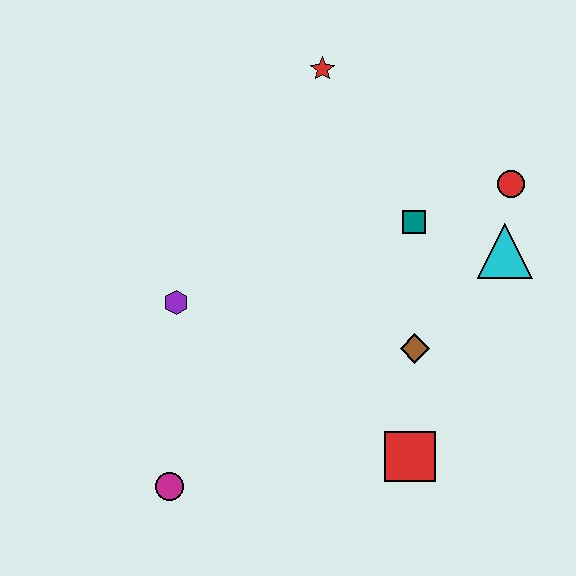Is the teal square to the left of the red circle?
Yes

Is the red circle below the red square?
No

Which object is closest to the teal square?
The cyan triangle is closest to the teal square.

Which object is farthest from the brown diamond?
The red star is farthest from the brown diamond.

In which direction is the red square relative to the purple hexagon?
The red square is to the right of the purple hexagon.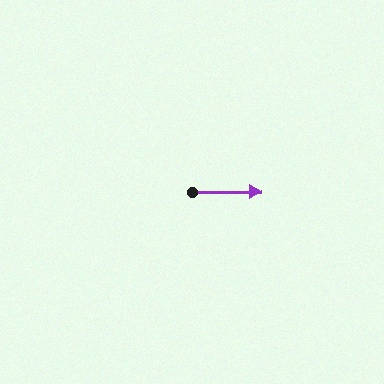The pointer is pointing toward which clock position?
Roughly 3 o'clock.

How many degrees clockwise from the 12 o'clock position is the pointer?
Approximately 89 degrees.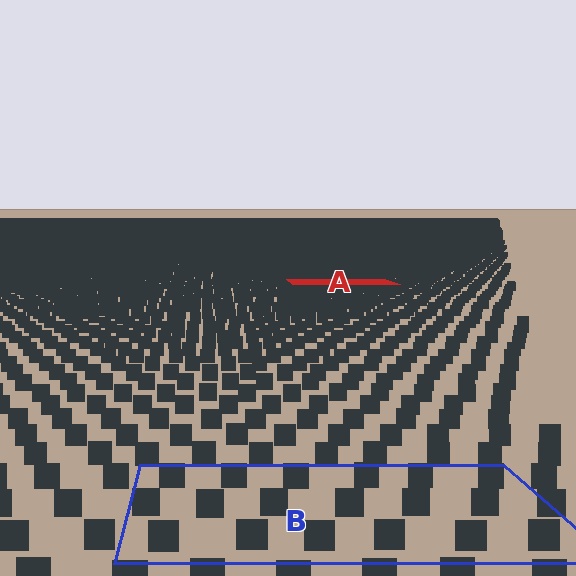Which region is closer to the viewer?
Region B is closer. The texture elements there are larger and more spread out.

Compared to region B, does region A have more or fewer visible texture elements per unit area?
Region A has more texture elements per unit area — they are packed more densely because it is farther away.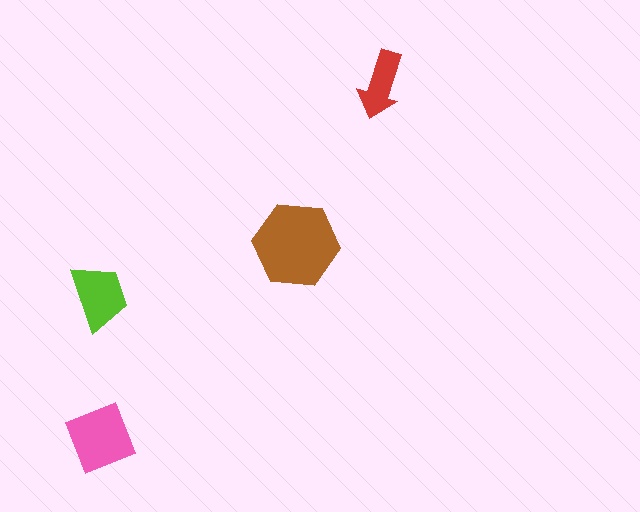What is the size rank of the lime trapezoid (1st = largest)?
3rd.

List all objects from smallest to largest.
The red arrow, the lime trapezoid, the pink square, the brown hexagon.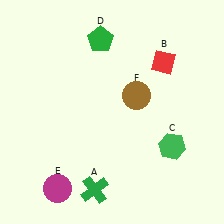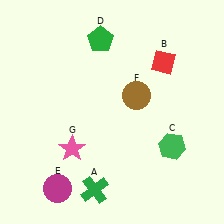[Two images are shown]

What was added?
A pink star (G) was added in Image 2.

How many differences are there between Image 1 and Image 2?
There is 1 difference between the two images.